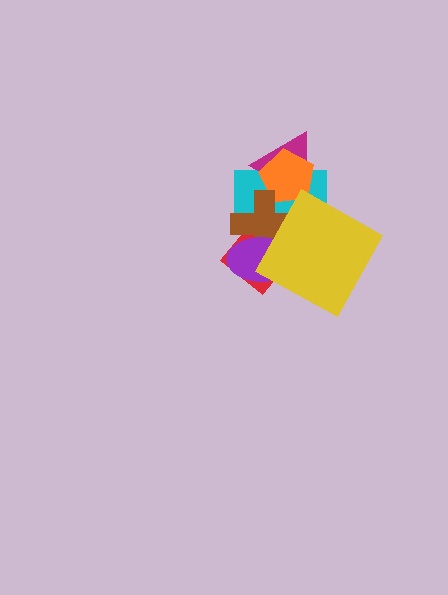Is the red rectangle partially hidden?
Yes, it is partially covered by another shape.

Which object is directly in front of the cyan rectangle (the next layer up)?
The magenta triangle is directly in front of the cyan rectangle.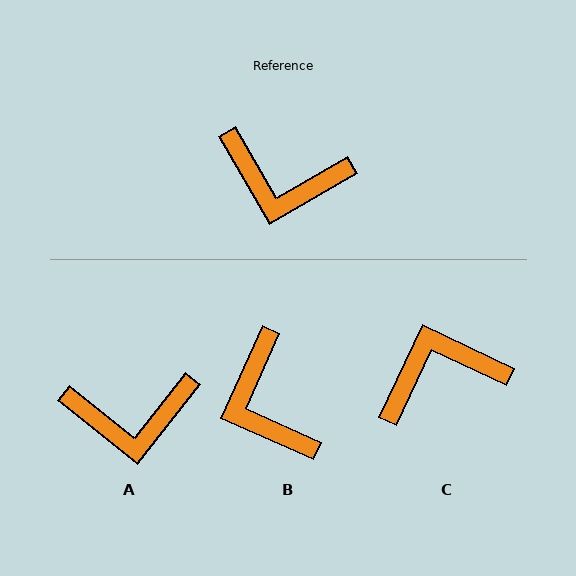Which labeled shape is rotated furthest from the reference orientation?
C, about 145 degrees away.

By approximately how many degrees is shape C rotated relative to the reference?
Approximately 145 degrees clockwise.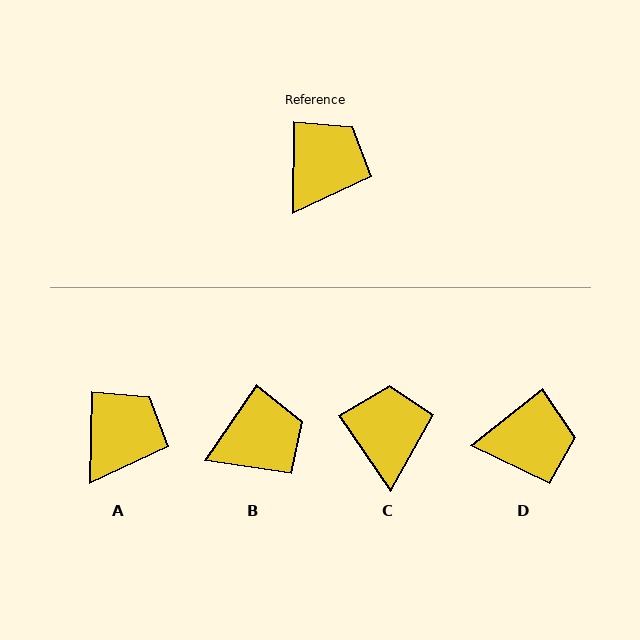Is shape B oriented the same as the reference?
No, it is off by about 33 degrees.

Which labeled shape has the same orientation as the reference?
A.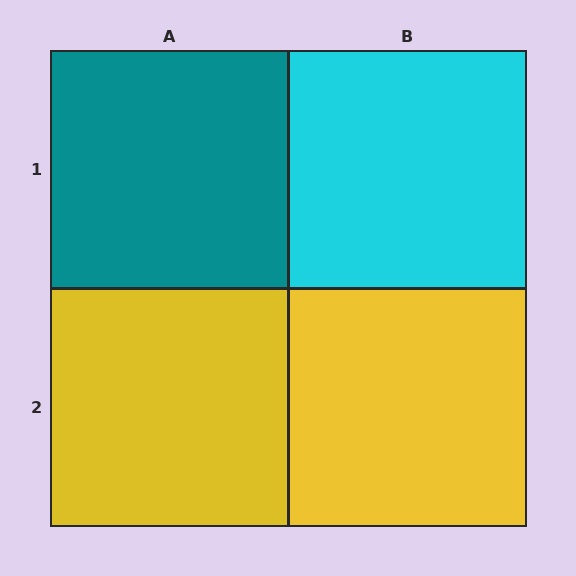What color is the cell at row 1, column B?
Cyan.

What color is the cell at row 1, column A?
Teal.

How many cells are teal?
1 cell is teal.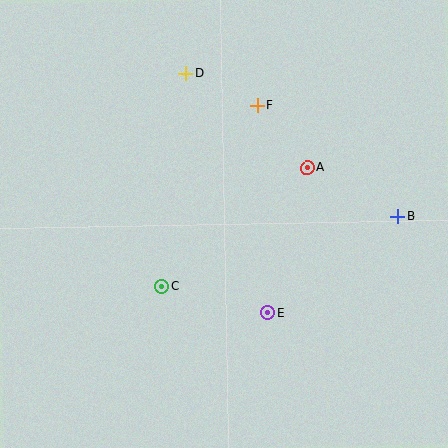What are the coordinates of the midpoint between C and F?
The midpoint between C and F is at (209, 196).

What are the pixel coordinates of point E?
Point E is at (267, 313).